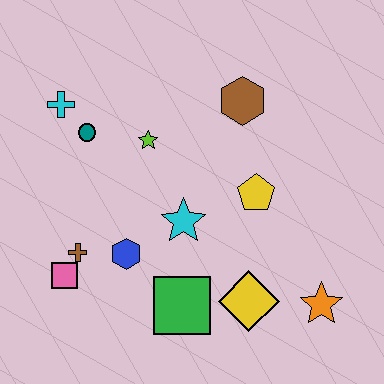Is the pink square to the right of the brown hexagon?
No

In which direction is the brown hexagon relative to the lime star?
The brown hexagon is to the right of the lime star.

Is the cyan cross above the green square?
Yes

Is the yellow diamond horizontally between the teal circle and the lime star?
No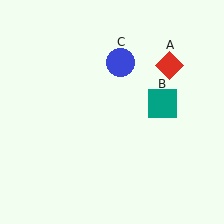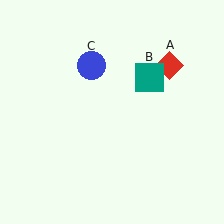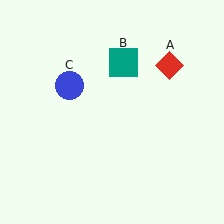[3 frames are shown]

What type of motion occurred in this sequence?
The teal square (object B), blue circle (object C) rotated counterclockwise around the center of the scene.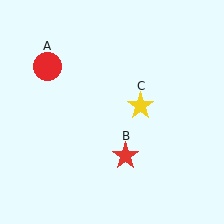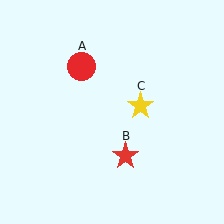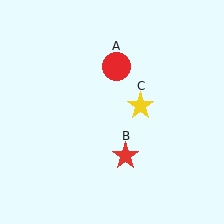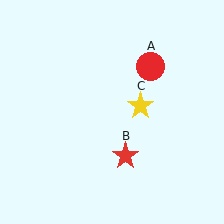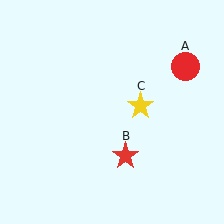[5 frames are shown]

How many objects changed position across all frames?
1 object changed position: red circle (object A).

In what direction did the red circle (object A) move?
The red circle (object A) moved right.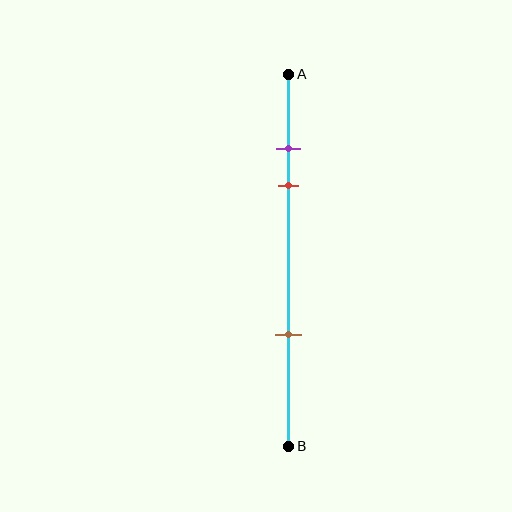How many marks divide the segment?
There are 3 marks dividing the segment.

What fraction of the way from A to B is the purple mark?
The purple mark is approximately 20% (0.2) of the way from A to B.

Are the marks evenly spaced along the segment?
No, the marks are not evenly spaced.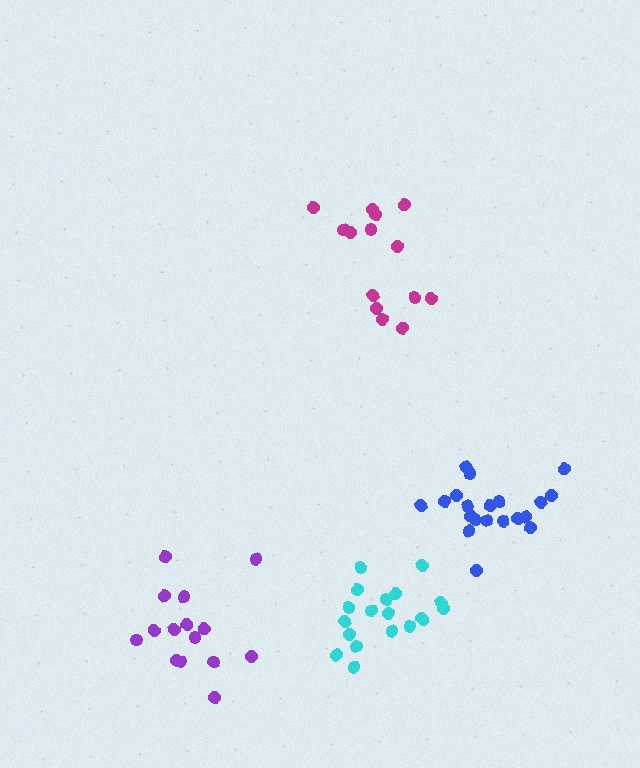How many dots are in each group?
Group 1: 20 dots, Group 2: 15 dots, Group 3: 14 dots, Group 4: 19 dots (68 total).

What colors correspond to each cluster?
The clusters are colored: blue, purple, magenta, cyan.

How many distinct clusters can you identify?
There are 4 distinct clusters.